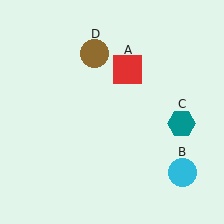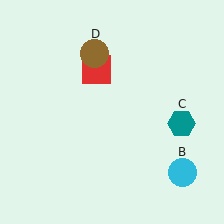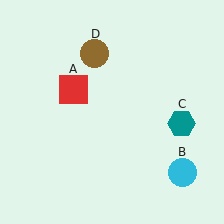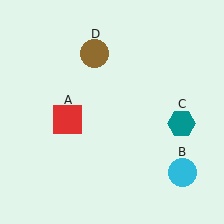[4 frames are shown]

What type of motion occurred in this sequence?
The red square (object A) rotated counterclockwise around the center of the scene.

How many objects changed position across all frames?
1 object changed position: red square (object A).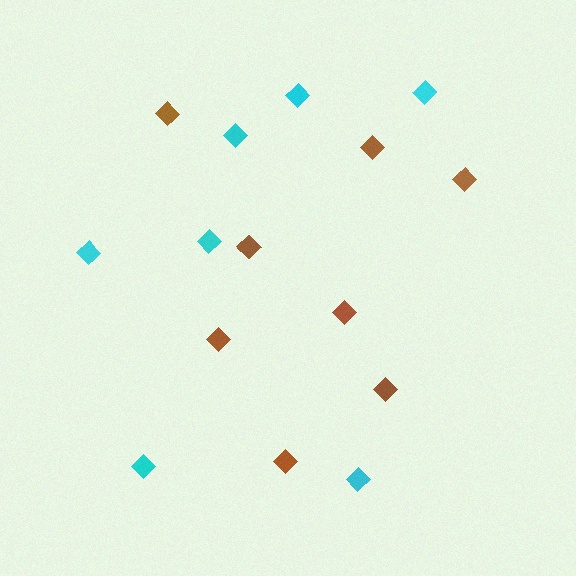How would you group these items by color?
There are 2 groups: one group of cyan diamonds (7) and one group of brown diamonds (8).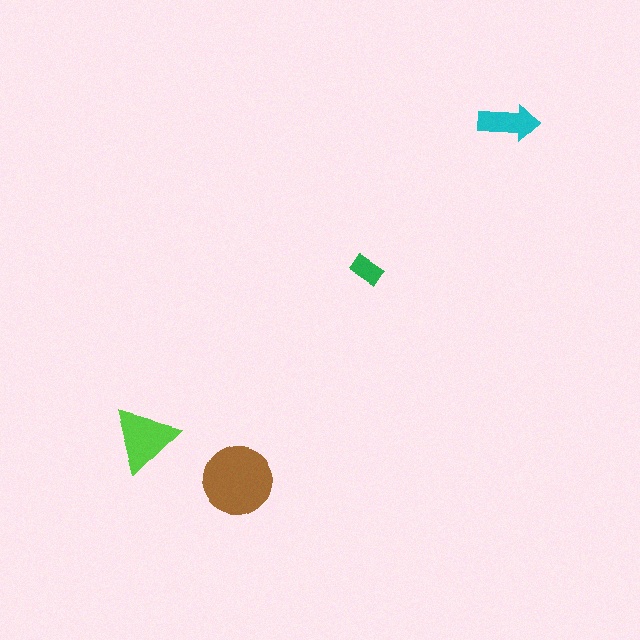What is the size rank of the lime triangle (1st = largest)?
2nd.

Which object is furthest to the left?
The lime triangle is leftmost.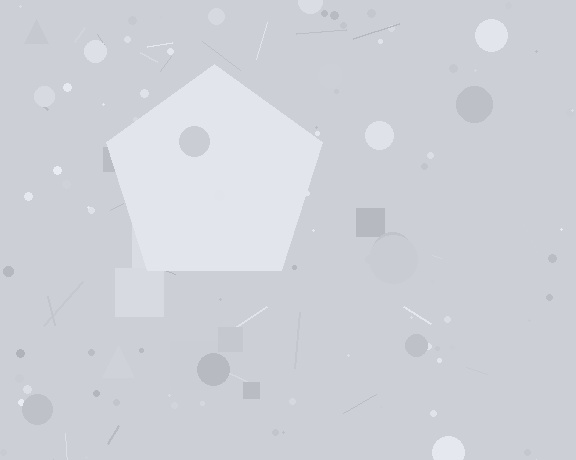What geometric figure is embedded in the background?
A pentagon is embedded in the background.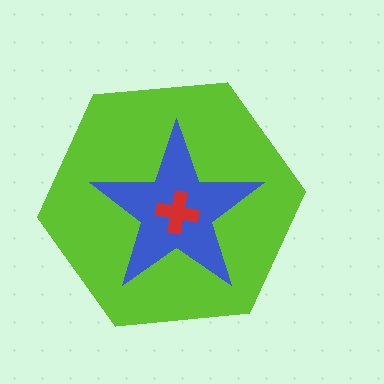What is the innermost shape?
The red cross.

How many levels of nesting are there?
3.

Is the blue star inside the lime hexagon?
Yes.